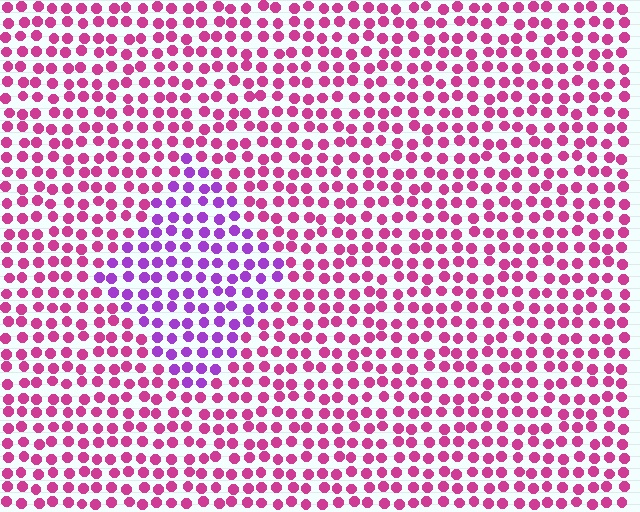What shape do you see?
I see a diamond.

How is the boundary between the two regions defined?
The boundary is defined purely by a slight shift in hue (about 42 degrees). Spacing, size, and orientation are identical on both sides.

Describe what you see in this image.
The image is filled with small magenta elements in a uniform arrangement. A diamond-shaped region is visible where the elements are tinted to a slightly different hue, forming a subtle color boundary.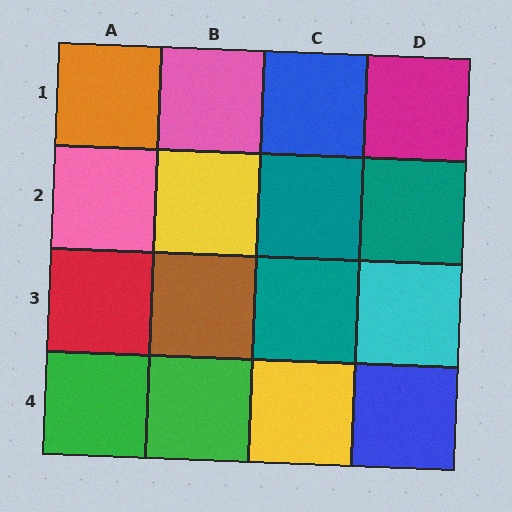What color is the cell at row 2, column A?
Pink.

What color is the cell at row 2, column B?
Yellow.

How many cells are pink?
2 cells are pink.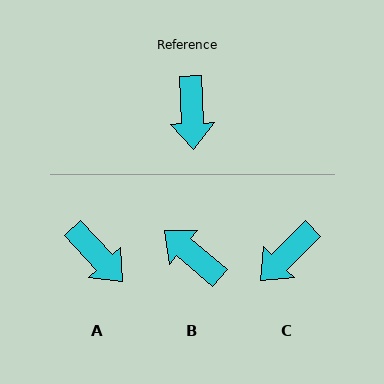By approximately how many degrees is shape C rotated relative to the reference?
Approximately 48 degrees clockwise.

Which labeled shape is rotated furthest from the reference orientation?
B, about 133 degrees away.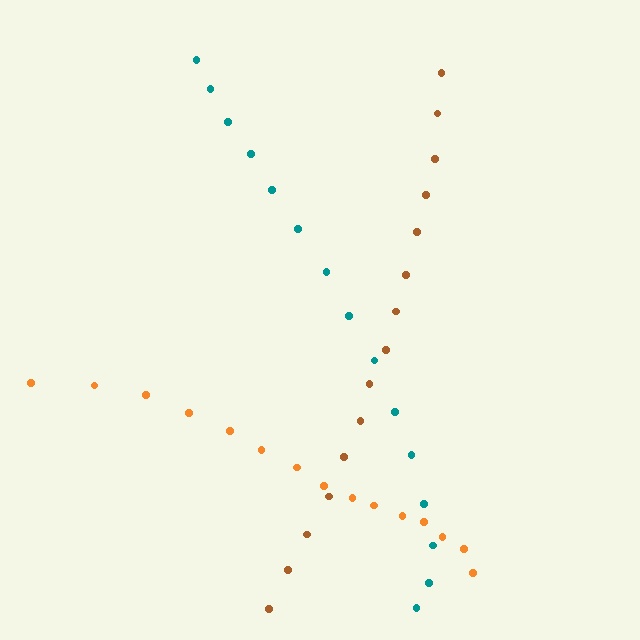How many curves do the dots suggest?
There are 3 distinct paths.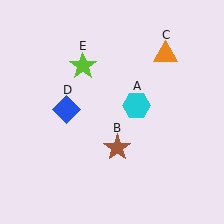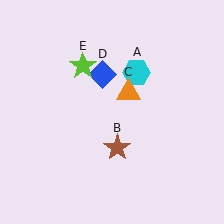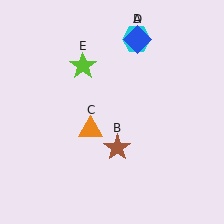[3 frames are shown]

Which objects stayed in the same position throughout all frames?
Brown star (object B) and lime star (object E) remained stationary.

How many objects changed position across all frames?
3 objects changed position: cyan hexagon (object A), orange triangle (object C), blue diamond (object D).